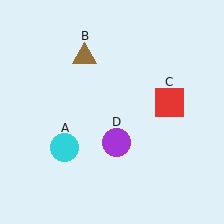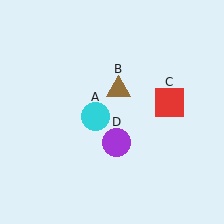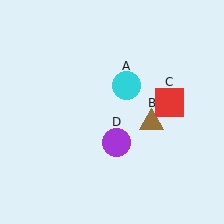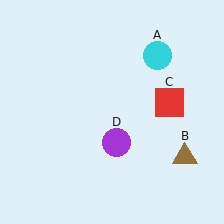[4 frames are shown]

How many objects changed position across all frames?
2 objects changed position: cyan circle (object A), brown triangle (object B).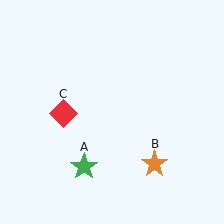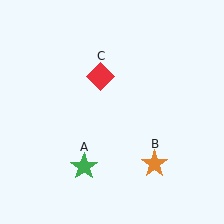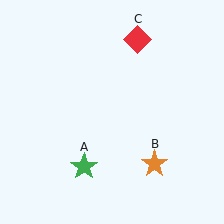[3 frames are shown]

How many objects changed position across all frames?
1 object changed position: red diamond (object C).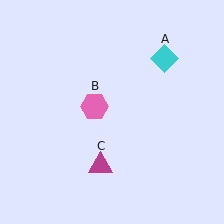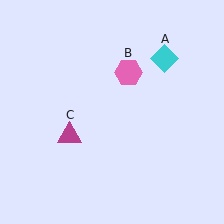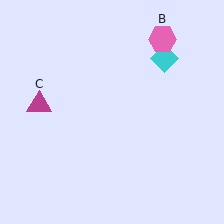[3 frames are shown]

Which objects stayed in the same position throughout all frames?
Cyan diamond (object A) remained stationary.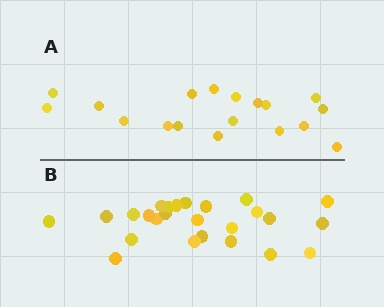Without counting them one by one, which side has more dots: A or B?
Region B (the bottom region) has more dots.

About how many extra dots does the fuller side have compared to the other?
Region B has roughly 8 or so more dots than region A.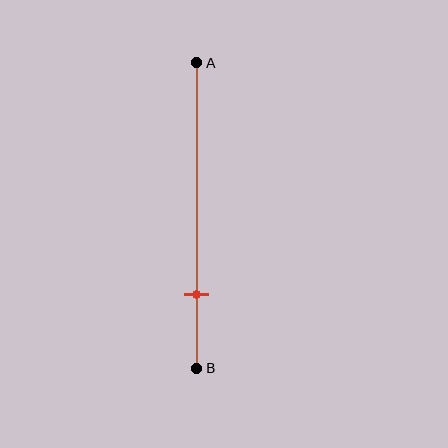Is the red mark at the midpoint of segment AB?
No, the mark is at about 75% from A, not at the 50% midpoint.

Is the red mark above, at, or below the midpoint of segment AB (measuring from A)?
The red mark is below the midpoint of segment AB.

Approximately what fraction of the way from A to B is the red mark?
The red mark is approximately 75% of the way from A to B.